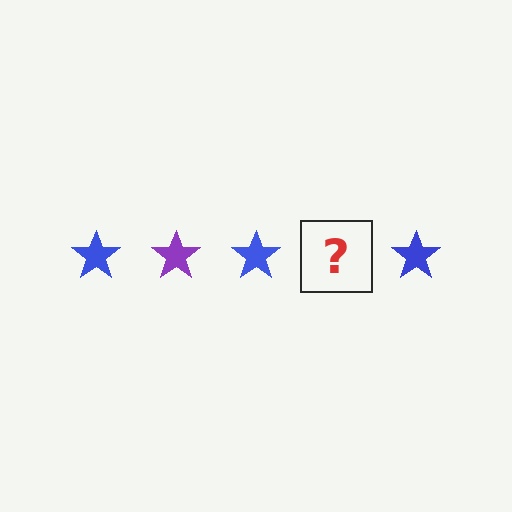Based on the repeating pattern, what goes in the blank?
The blank should be a purple star.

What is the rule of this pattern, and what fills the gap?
The rule is that the pattern cycles through blue, purple stars. The gap should be filled with a purple star.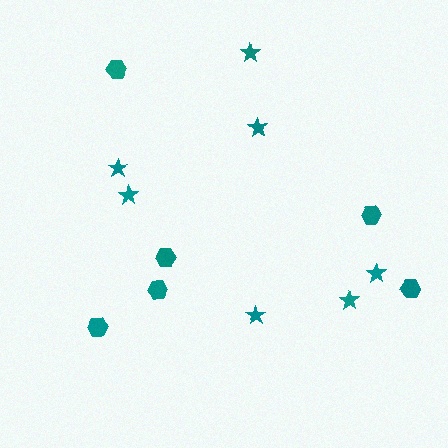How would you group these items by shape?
There are 2 groups: one group of hexagons (6) and one group of stars (7).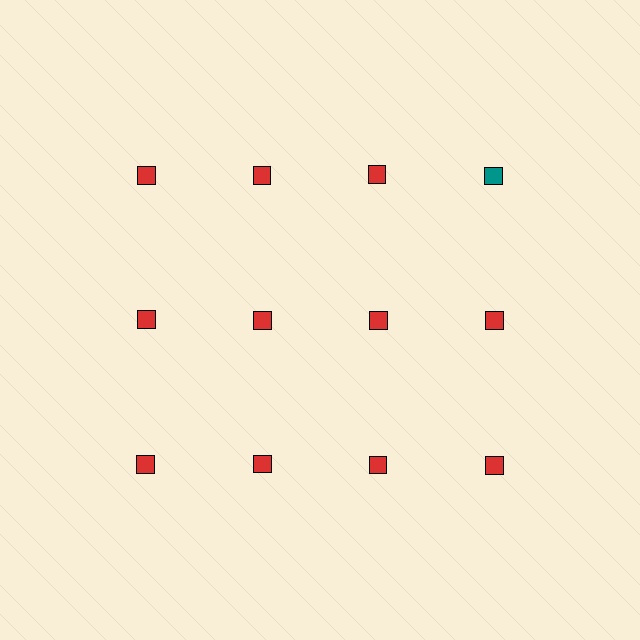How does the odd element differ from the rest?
It has a different color: teal instead of red.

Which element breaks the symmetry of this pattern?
The teal square in the top row, second from right column breaks the symmetry. All other shapes are red squares.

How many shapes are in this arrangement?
There are 12 shapes arranged in a grid pattern.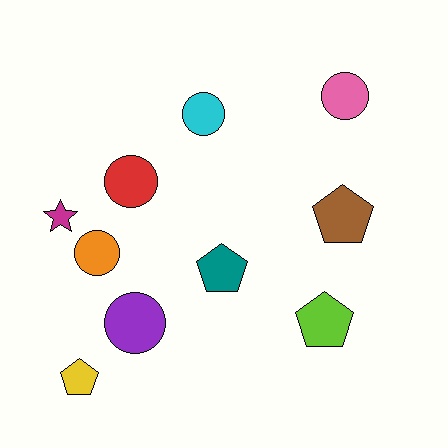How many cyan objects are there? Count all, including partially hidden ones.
There is 1 cyan object.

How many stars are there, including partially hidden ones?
There is 1 star.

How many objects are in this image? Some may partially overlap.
There are 10 objects.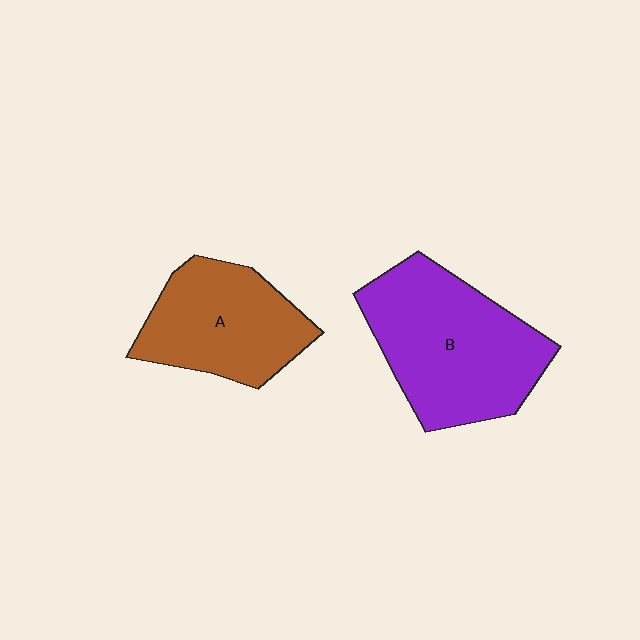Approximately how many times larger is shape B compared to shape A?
Approximately 1.4 times.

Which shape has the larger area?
Shape B (purple).